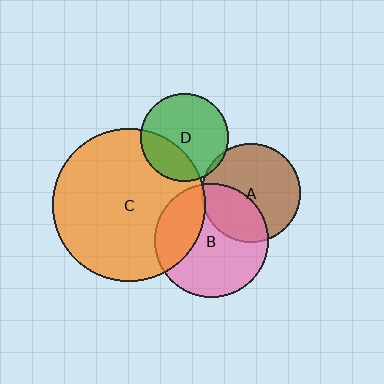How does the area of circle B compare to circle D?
Approximately 1.7 times.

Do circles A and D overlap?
Yes.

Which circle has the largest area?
Circle C (orange).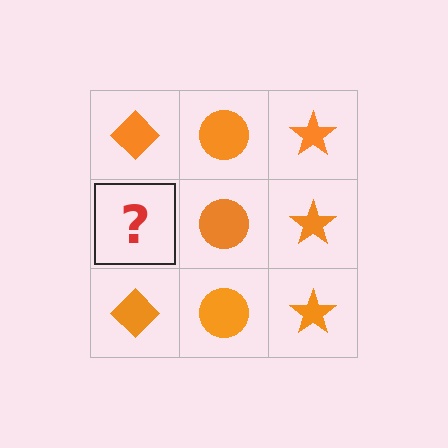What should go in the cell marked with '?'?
The missing cell should contain an orange diamond.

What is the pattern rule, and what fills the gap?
The rule is that each column has a consistent shape. The gap should be filled with an orange diamond.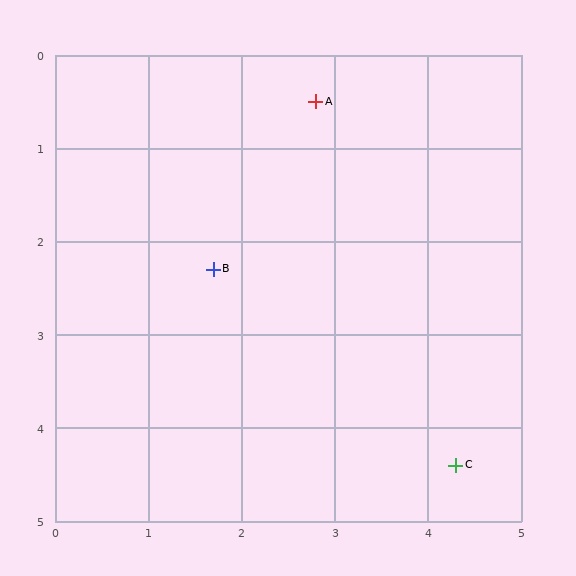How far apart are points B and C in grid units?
Points B and C are about 3.3 grid units apart.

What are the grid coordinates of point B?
Point B is at approximately (1.7, 2.3).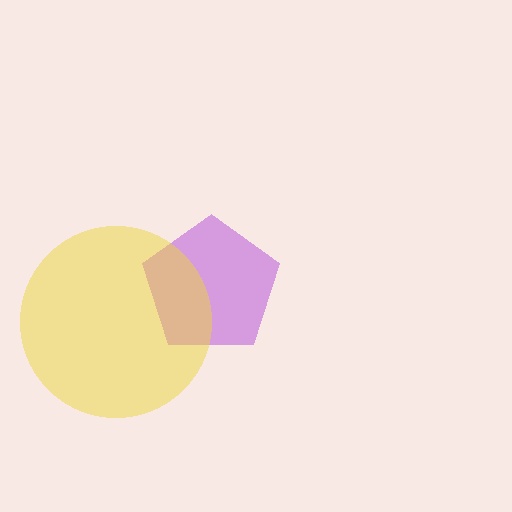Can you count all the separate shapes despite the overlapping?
Yes, there are 2 separate shapes.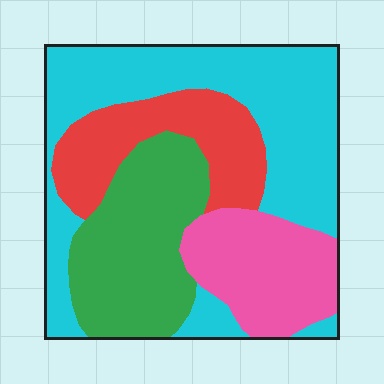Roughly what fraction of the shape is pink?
Pink covers 18% of the shape.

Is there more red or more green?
Green.